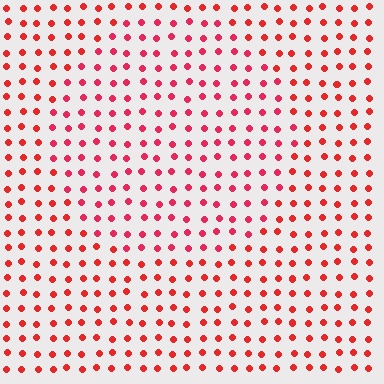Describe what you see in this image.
The image is filled with small red elements in a uniform arrangement. A circle-shaped region is visible where the elements are tinted to a slightly different hue, forming a subtle color boundary.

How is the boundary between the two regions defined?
The boundary is defined purely by a slight shift in hue (about 16 degrees). Spacing, size, and orientation are identical on both sides.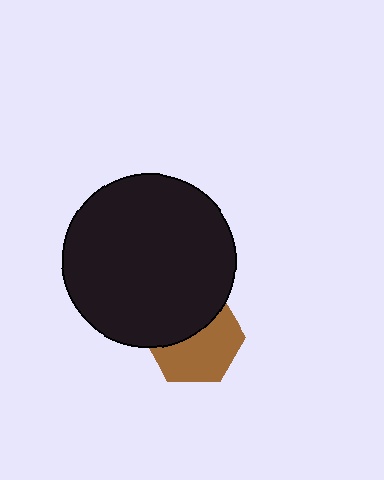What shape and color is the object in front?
The object in front is a black circle.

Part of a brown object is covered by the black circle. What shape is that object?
It is a hexagon.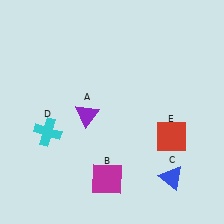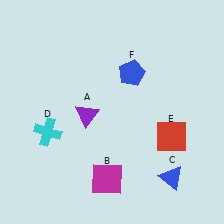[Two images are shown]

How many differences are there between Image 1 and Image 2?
There is 1 difference between the two images.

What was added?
A blue pentagon (F) was added in Image 2.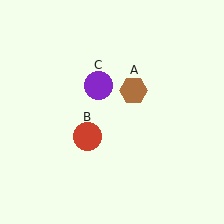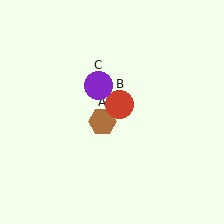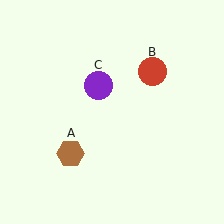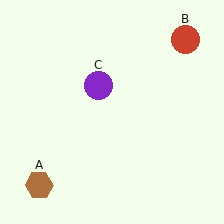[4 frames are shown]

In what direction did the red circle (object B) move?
The red circle (object B) moved up and to the right.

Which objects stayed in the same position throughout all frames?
Purple circle (object C) remained stationary.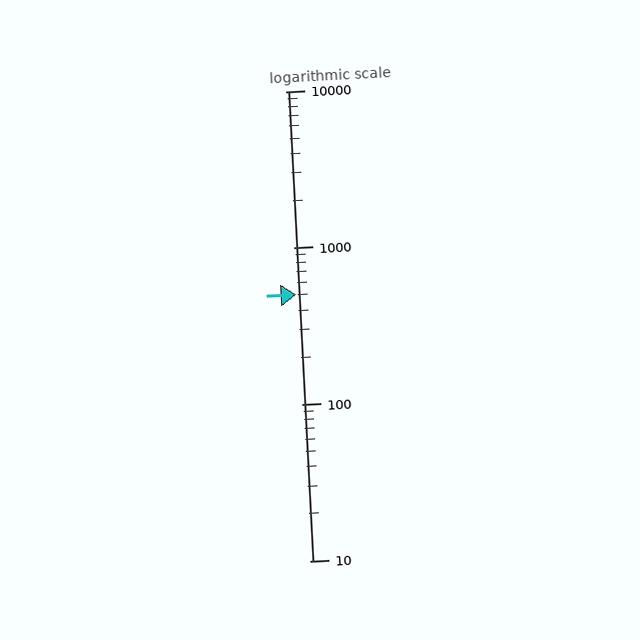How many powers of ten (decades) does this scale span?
The scale spans 3 decades, from 10 to 10000.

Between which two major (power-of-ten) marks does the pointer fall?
The pointer is between 100 and 1000.